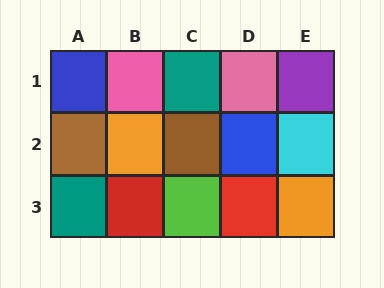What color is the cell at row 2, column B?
Orange.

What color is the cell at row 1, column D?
Pink.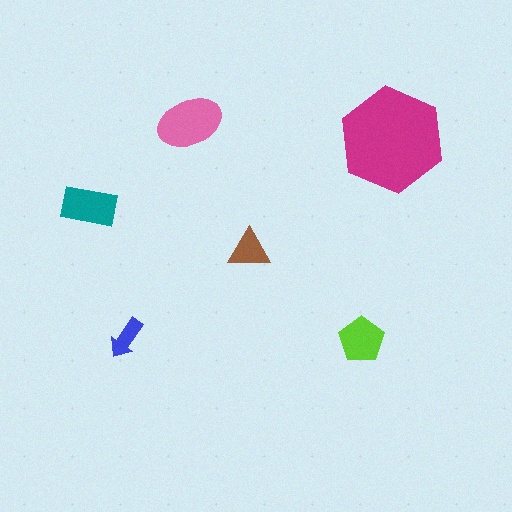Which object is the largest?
The magenta hexagon.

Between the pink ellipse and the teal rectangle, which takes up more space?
The pink ellipse.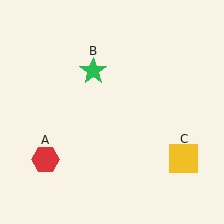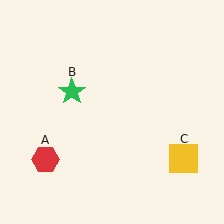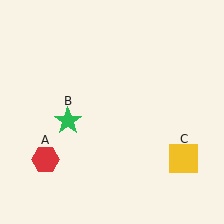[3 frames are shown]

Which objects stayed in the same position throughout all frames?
Red hexagon (object A) and yellow square (object C) remained stationary.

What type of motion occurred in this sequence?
The green star (object B) rotated counterclockwise around the center of the scene.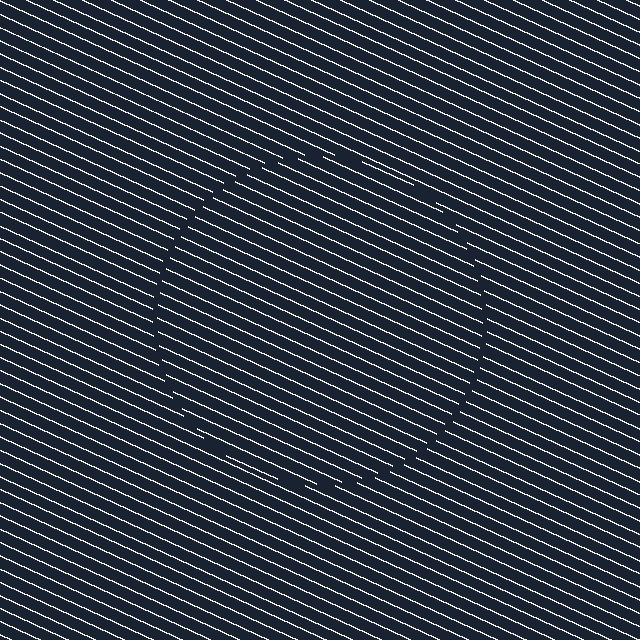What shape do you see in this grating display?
An illusory circle. The interior of the shape contains the same grating, shifted by half a period — the contour is defined by the phase discontinuity where line-ends from the inner and outer gratings abut.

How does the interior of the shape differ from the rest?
The interior of the shape contains the same grating, shifted by half a period — the contour is defined by the phase discontinuity where line-ends from the inner and outer gratings abut.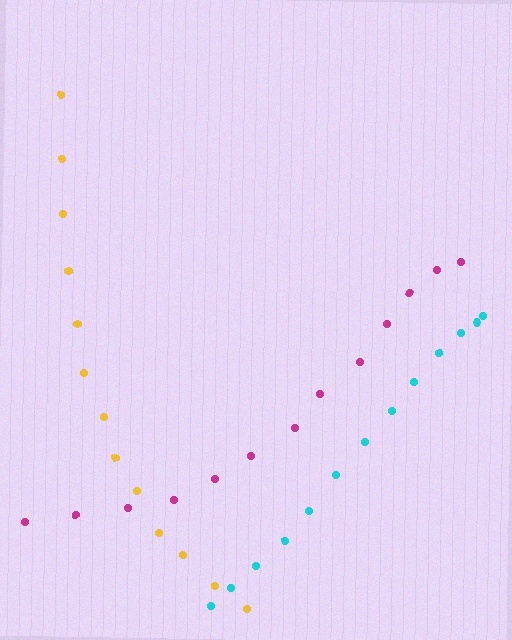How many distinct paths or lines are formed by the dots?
There are 3 distinct paths.